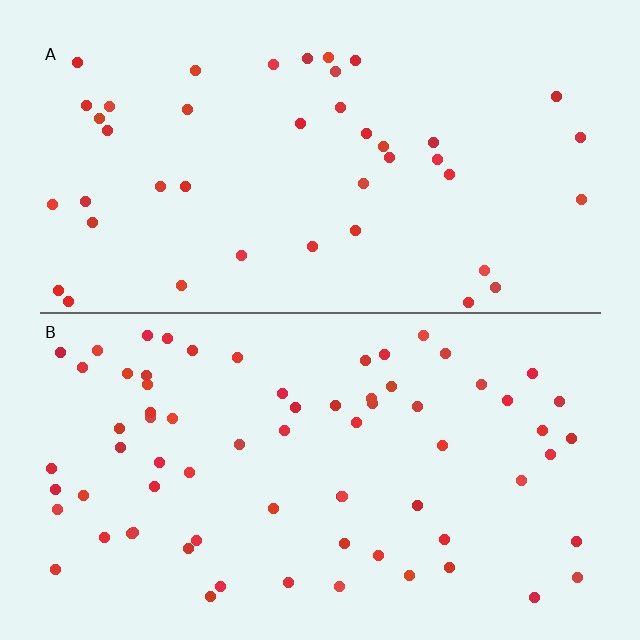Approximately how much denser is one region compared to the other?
Approximately 1.7× — region B over region A.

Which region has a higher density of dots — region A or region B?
B (the bottom).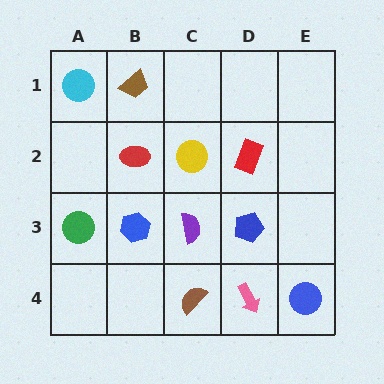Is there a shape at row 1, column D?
No, that cell is empty.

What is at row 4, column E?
A blue circle.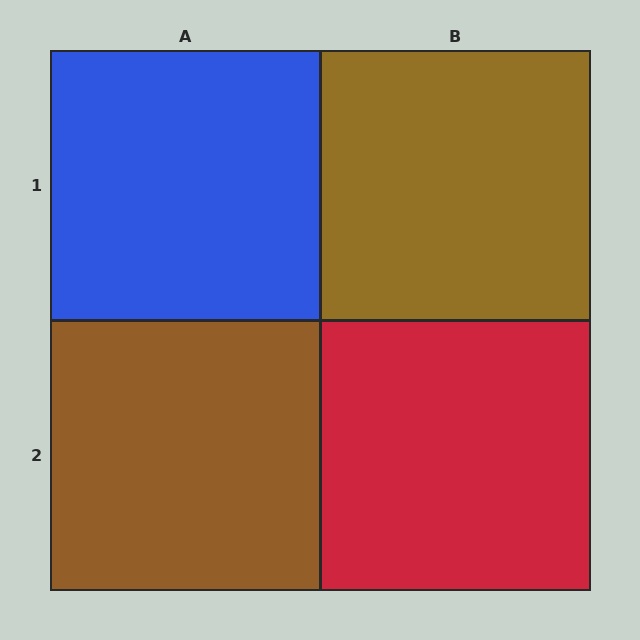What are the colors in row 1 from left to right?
Blue, brown.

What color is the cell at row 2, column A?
Brown.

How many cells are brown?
2 cells are brown.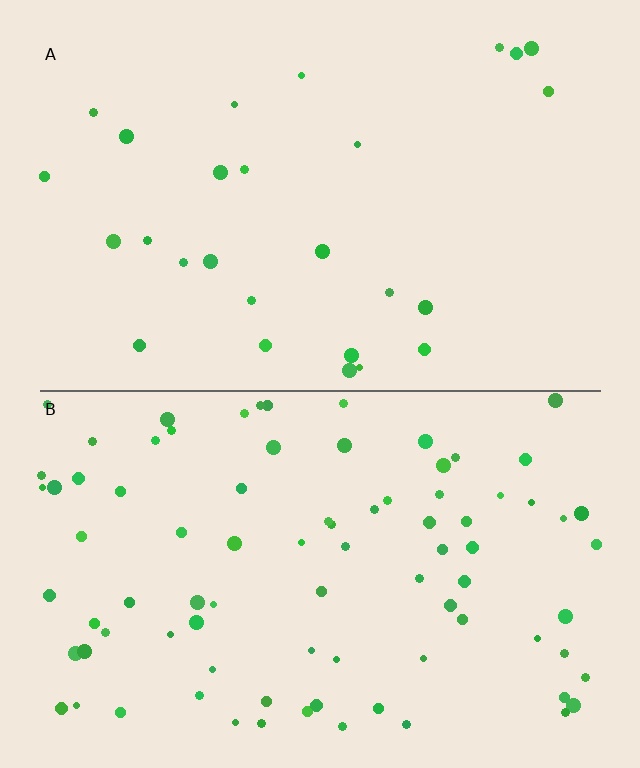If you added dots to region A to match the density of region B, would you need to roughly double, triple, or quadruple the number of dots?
Approximately triple.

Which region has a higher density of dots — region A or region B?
B (the bottom).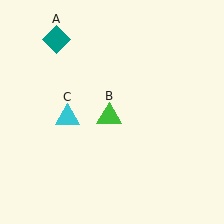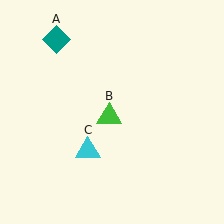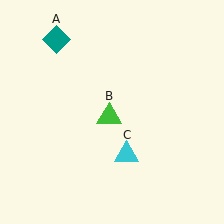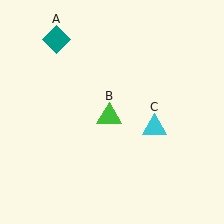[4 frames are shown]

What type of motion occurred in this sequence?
The cyan triangle (object C) rotated counterclockwise around the center of the scene.